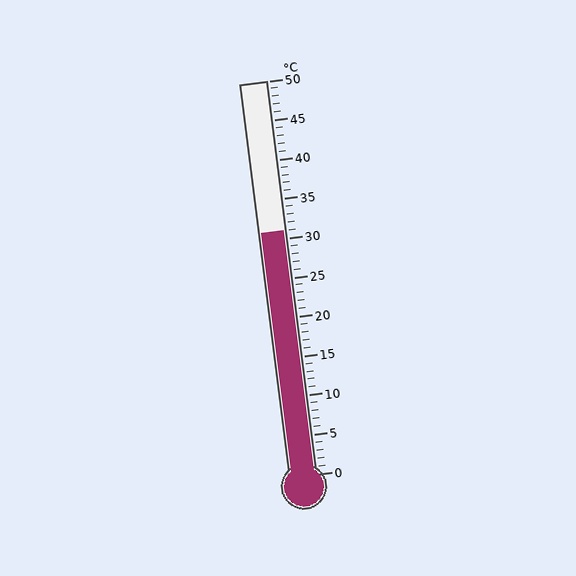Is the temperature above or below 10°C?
The temperature is above 10°C.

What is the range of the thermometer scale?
The thermometer scale ranges from 0°C to 50°C.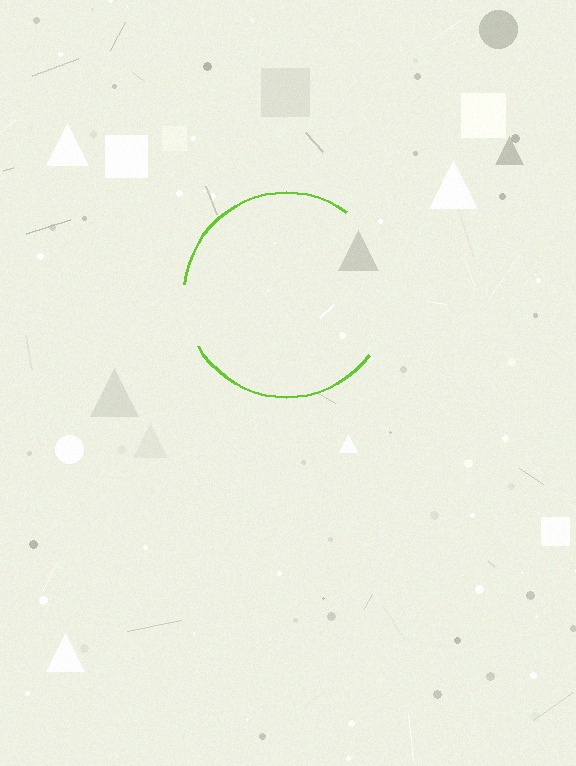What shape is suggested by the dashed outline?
The dashed outline suggests a circle.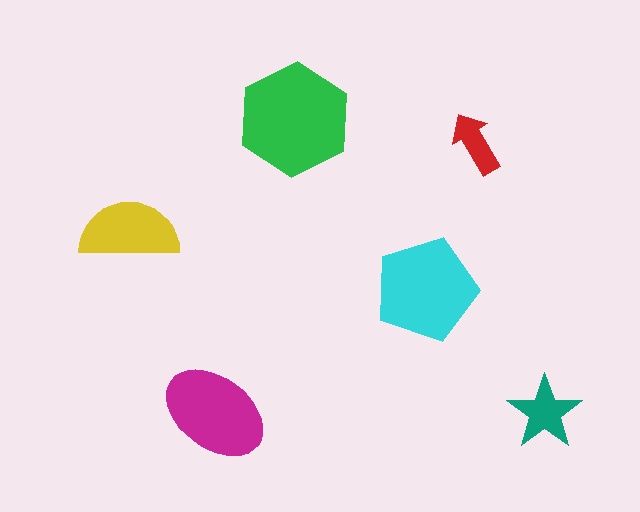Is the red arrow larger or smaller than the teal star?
Smaller.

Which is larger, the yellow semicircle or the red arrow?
The yellow semicircle.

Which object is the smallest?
The red arrow.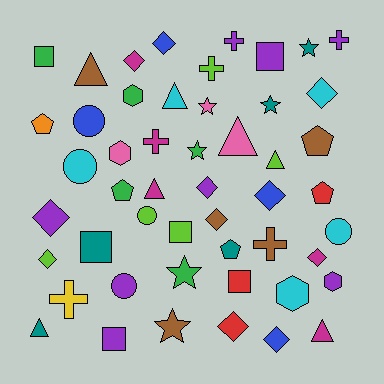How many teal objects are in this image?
There are 5 teal objects.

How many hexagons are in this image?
There are 4 hexagons.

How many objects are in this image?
There are 50 objects.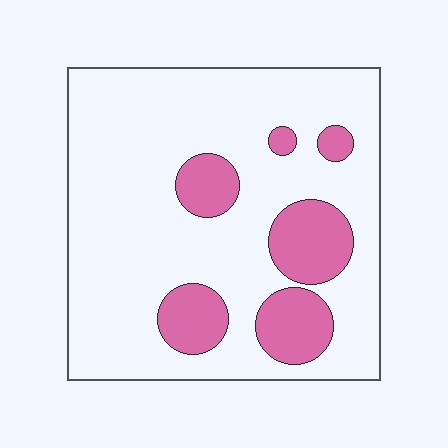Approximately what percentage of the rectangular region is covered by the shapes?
Approximately 20%.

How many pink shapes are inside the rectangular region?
6.